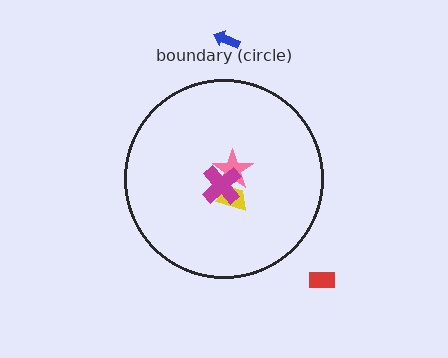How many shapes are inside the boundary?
3 inside, 2 outside.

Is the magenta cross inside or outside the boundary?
Inside.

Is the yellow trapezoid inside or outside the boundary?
Inside.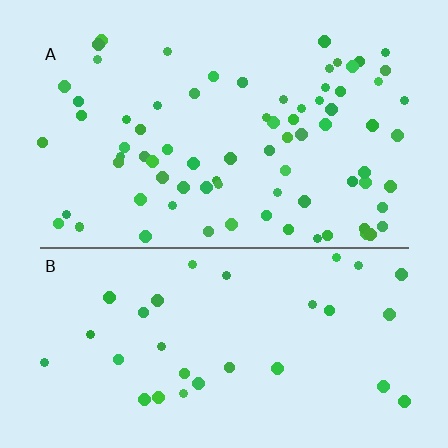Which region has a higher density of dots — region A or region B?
A (the top).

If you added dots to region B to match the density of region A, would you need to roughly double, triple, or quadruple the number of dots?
Approximately double.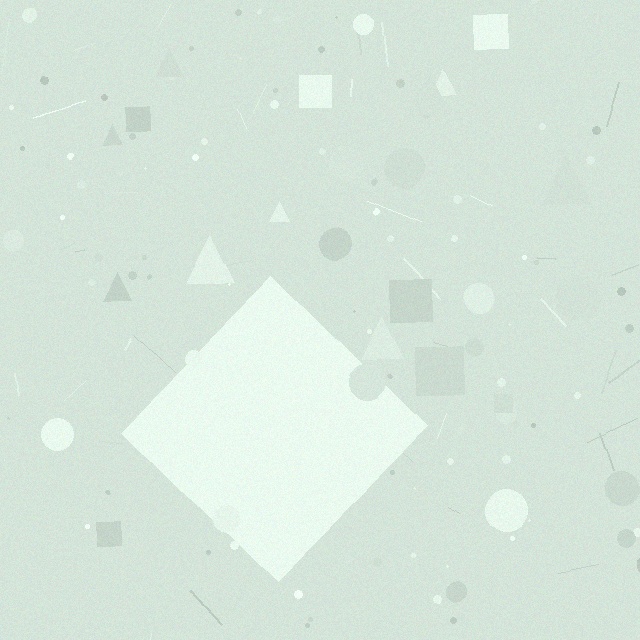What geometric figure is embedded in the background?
A diamond is embedded in the background.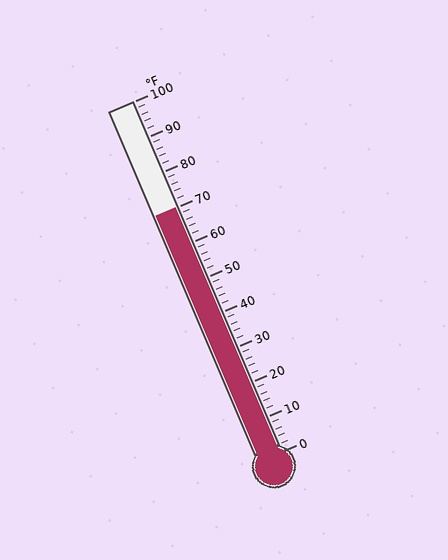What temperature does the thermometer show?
The thermometer shows approximately 70°F.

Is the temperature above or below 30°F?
The temperature is above 30°F.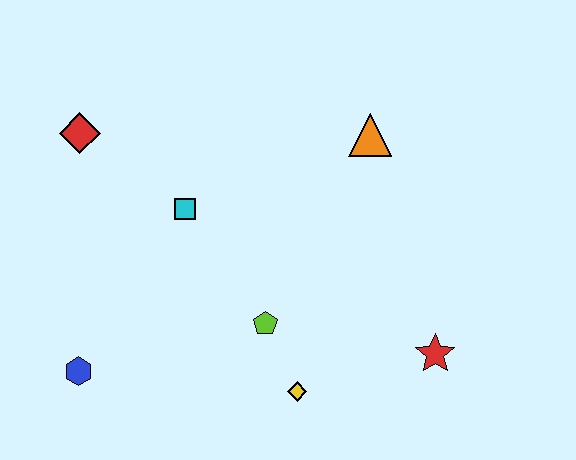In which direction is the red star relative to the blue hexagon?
The red star is to the right of the blue hexagon.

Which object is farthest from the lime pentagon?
The red diamond is farthest from the lime pentagon.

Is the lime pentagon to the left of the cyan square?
No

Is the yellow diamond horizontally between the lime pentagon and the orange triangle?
Yes